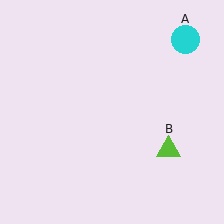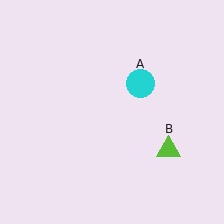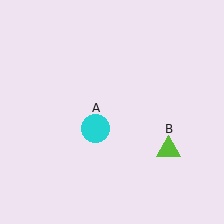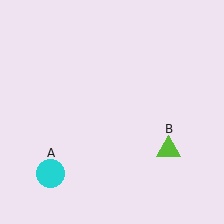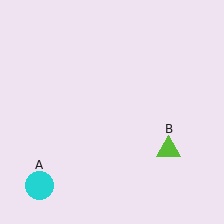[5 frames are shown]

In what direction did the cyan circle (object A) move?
The cyan circle (object A) moved down and to the left.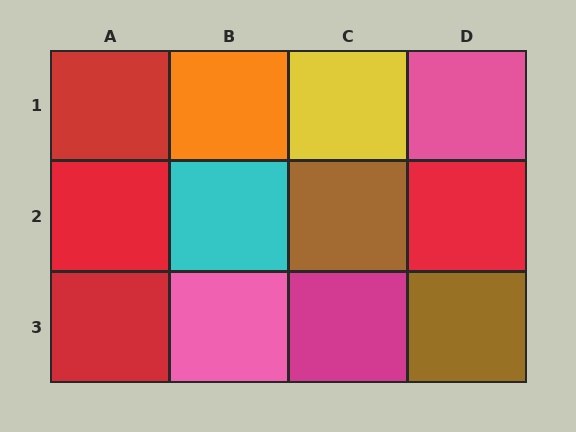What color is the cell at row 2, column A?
Red.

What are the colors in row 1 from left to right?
Red, orange, yellow, pink.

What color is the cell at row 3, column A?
Red.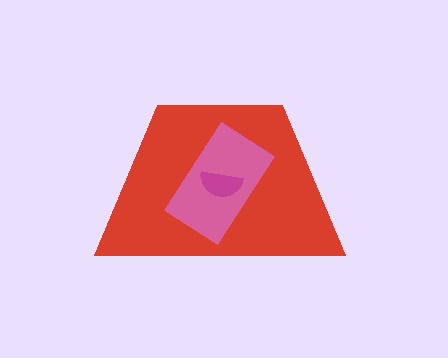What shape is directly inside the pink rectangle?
The magenta semicircle.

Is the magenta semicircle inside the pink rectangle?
Yes.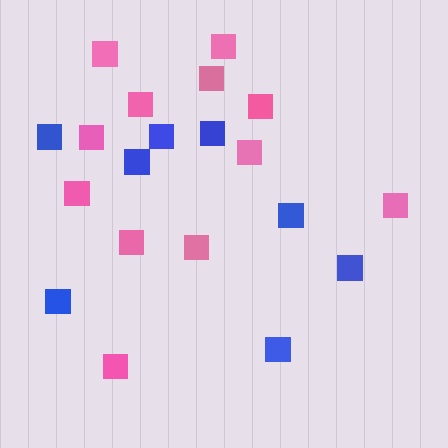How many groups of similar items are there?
There are 2 groups: one group of blue squares (8) and one group of pink squares (12).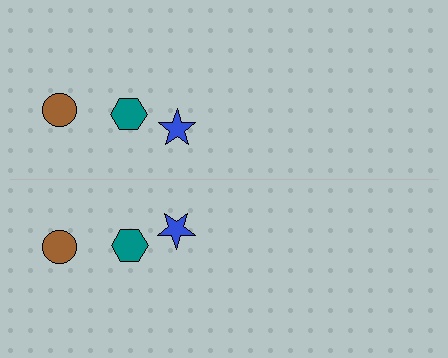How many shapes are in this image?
There are 6 shapes in this image.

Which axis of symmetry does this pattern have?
The pattern has a horizontal axis of symmetry running through the center of the image.